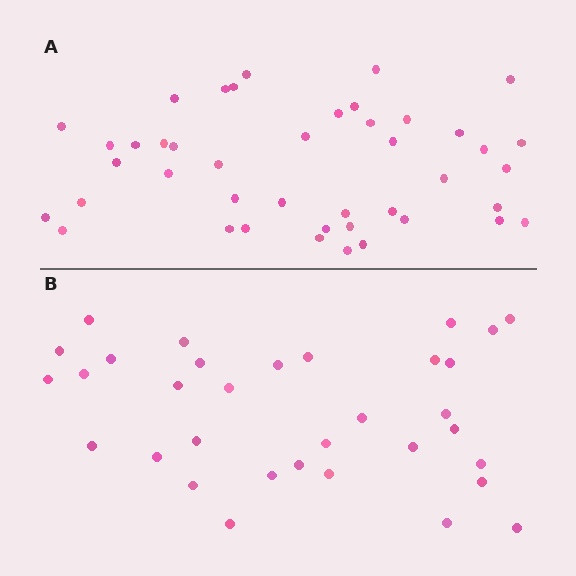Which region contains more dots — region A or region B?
Region A (the top region) has more dots.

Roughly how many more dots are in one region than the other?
Region A has roughly 10 or so more dots than region B.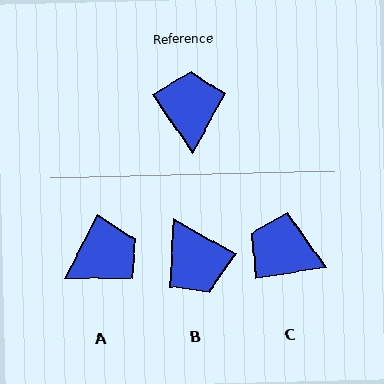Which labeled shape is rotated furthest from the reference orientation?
B, about 154 degrees away.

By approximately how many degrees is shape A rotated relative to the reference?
Approximately 62 degrees clockwise.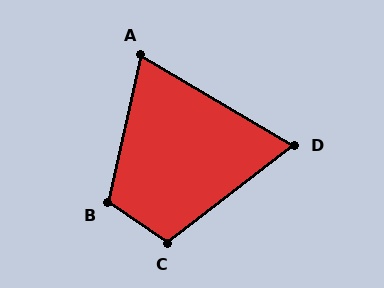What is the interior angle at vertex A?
Approximately 72 degrees (acute).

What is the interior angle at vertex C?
Approximately 108 degrees (obtuse).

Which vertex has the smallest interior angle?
D, at approximately 68 degrees.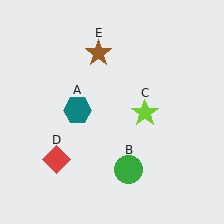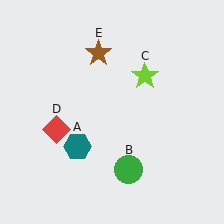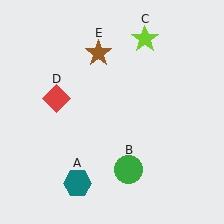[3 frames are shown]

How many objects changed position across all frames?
3 objects changed position: teal hexagon (object A), lime star (object C), red diamond (object D).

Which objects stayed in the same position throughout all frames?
Green circle (object B) and brown star (object E) remained stationary.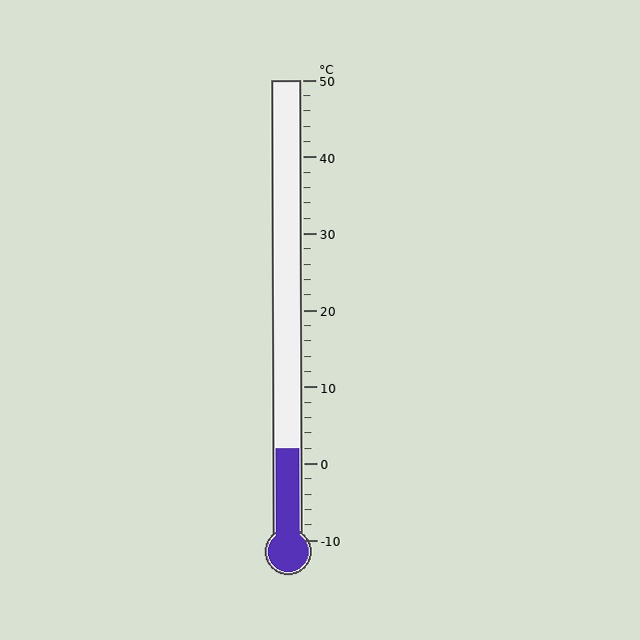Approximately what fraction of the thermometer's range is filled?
The thermometer is filled to approximately 20% of its range.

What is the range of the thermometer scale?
The thermometer scale ranges from -10°C to 50°C.